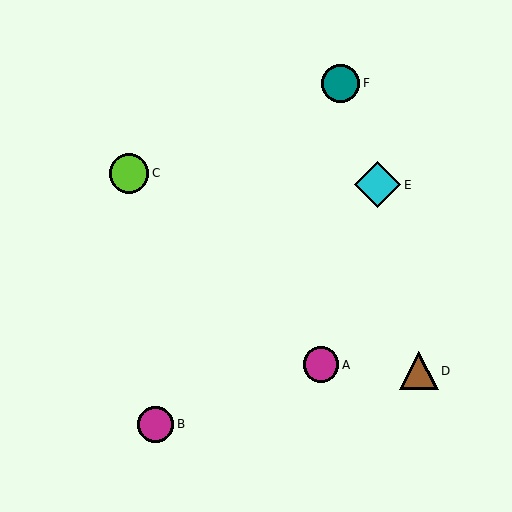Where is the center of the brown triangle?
The center of the brown triangle is at (419, 371).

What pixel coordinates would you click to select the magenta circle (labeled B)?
Click at (155, 424) to select the magenta circle B.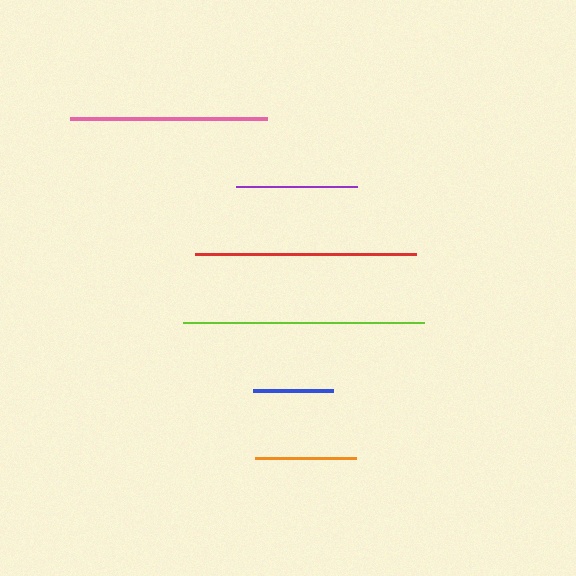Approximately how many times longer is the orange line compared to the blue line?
The orange line is approximately 1.3 times the length of the blue line.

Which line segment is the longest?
The lime line is the longest at approximately 240 pixels.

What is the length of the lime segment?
The lime segment is approximately 240 pixels long.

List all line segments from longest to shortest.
From longest to shortest: lime, red, pink, purple, orange, blue.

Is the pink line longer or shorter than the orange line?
The pink line is longer than the orange line.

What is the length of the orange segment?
The orange segment is approximately 101 pixels long.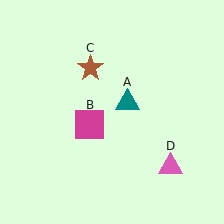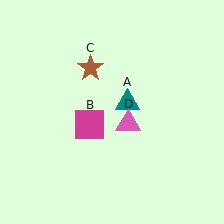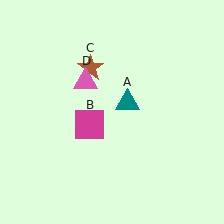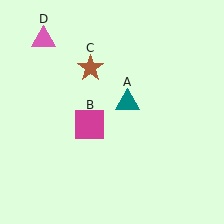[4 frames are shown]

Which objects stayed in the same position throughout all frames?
Teal triangle (object A) and magenta square (object B) and brown star (object C) remained stationary.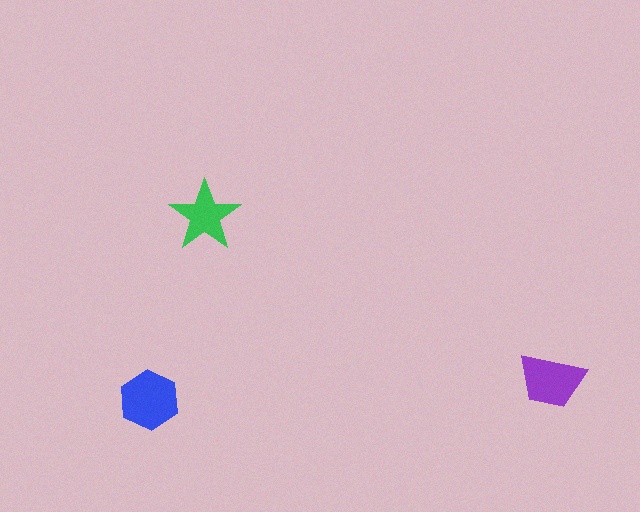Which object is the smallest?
The green star.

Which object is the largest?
The blue hexagon.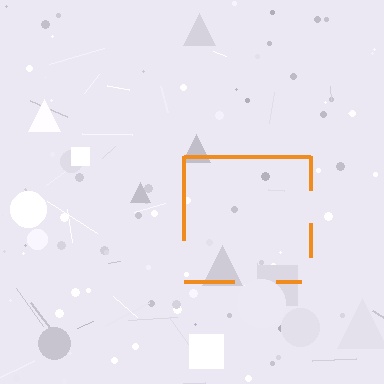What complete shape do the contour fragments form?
The contour fragments form a square.